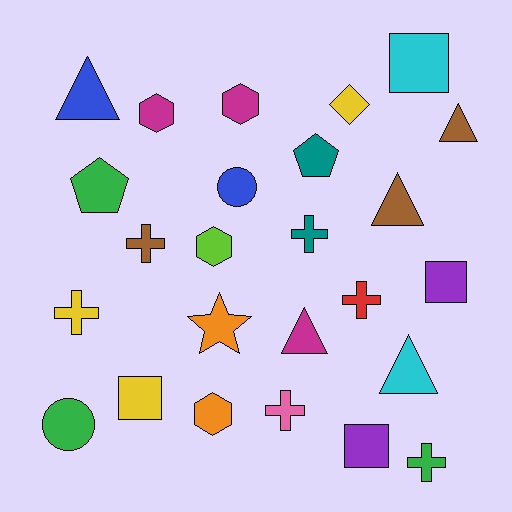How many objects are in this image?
There are 25 objects.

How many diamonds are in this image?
There is 1 diamond.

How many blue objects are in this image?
There are 2 blue objects.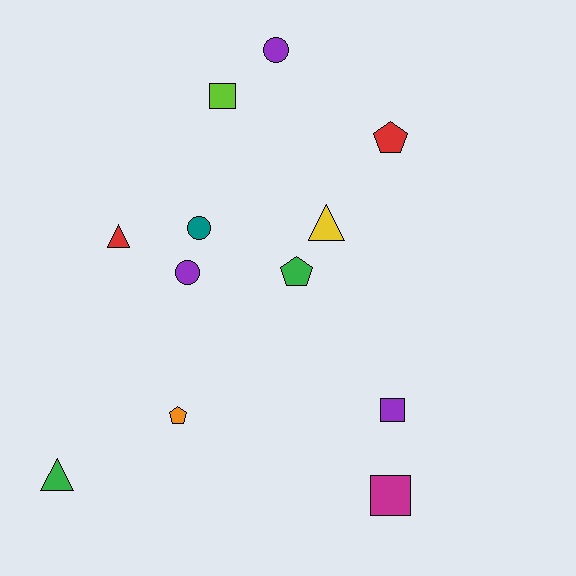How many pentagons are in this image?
There are 3 pentagons.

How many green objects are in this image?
There are 2 green objects.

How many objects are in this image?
There are 12 objects.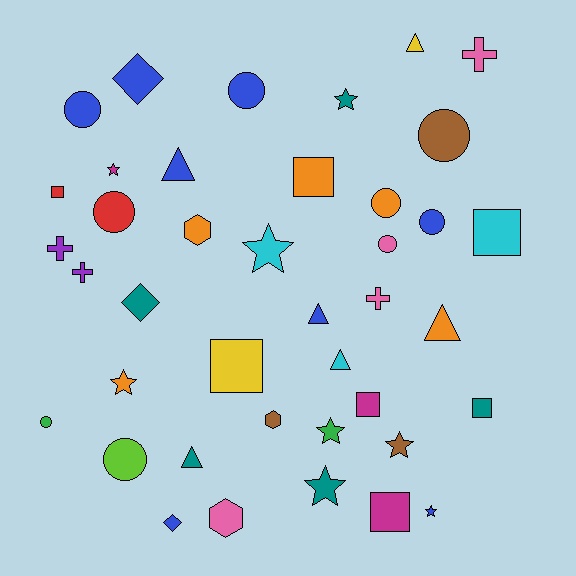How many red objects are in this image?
There are 2 red objects.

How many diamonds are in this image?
There are 3 diamonds.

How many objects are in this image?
There are 40 objects.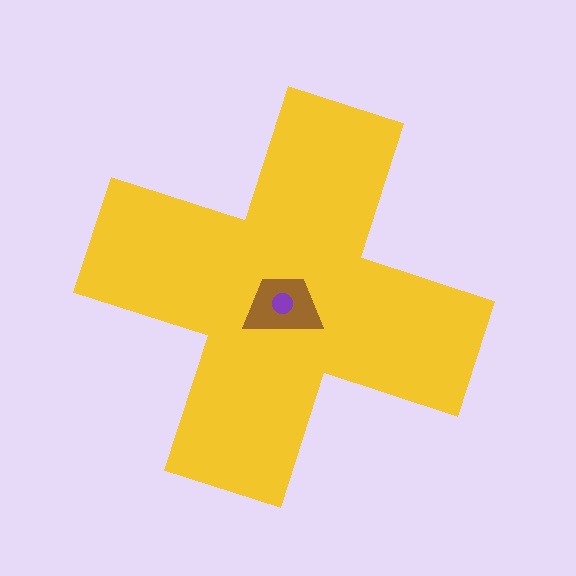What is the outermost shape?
The yellow cross.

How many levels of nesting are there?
3.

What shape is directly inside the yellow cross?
The brown trapezoid.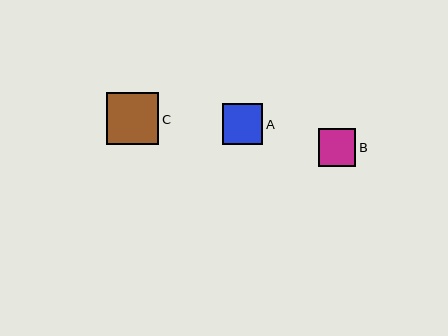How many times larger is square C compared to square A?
Square C is approximately 1.3 times the size of square A.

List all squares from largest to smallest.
From largest to smallest: C, A, B.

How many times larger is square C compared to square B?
Square C is approximately 1.4 times the size of square B.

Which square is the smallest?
Square B is the smallest with a size of approximately 38 pixels.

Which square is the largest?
Square C is the largest with a size of approximately 52 pixels.